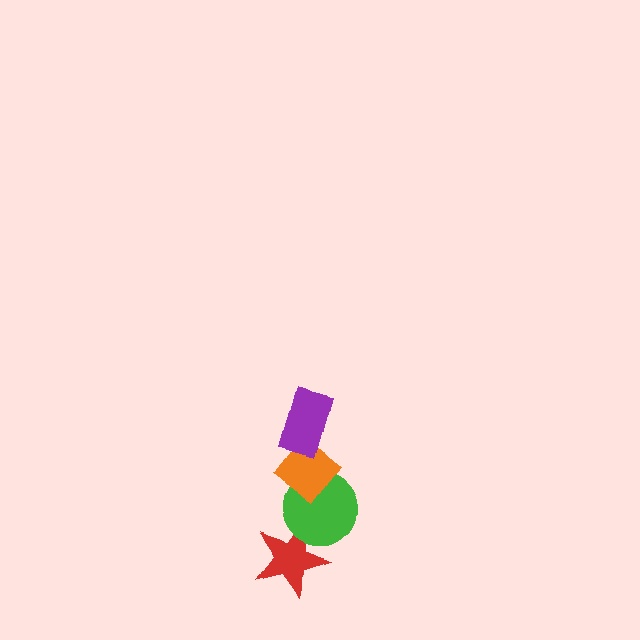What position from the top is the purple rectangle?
The purple rectangle is 1st from the top.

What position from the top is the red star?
The red star is 4th from the top.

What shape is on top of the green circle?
The orange diamond is on top of the green circle.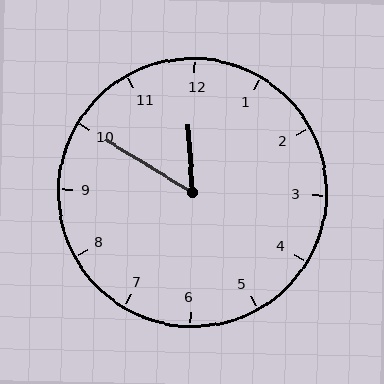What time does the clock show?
11:50.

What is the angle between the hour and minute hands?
Approximately 55 degrees.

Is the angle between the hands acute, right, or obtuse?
It is acute.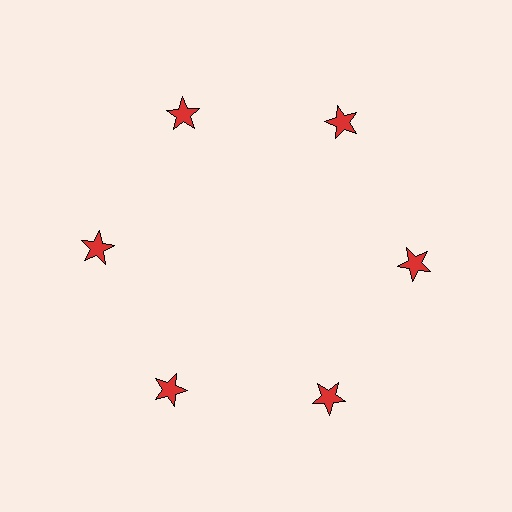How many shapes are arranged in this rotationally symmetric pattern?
There are 6 shapes, arranged in 6 groups of 1.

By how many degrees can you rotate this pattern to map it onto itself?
The pattern maps onto itself every 60 degrees of rotation.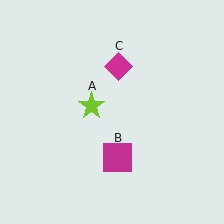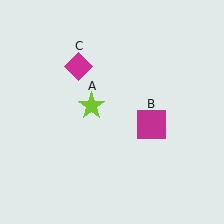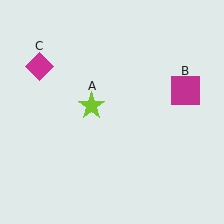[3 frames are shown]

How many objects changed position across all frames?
2 objects changed position: magenta square (object B), magenta diamond (object C).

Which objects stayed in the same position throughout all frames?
Lime star (object A) remained stationary.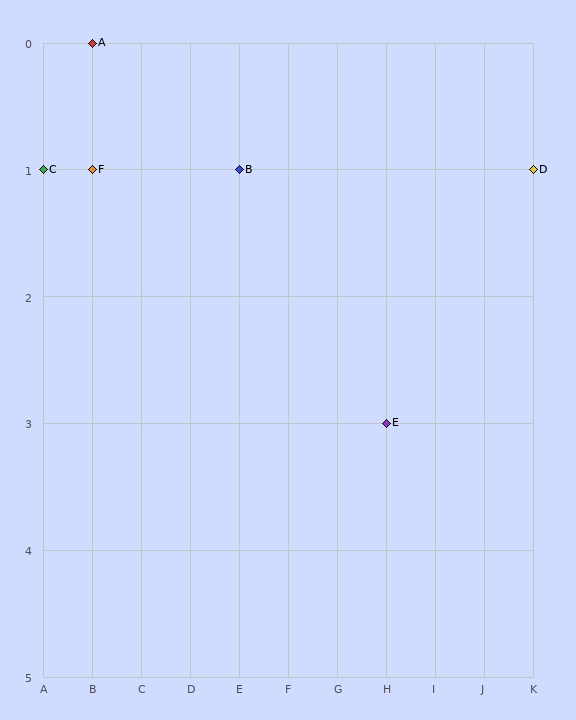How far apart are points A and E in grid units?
Points A and E are 6 columns and 3 rows apart (about 6.7 grid units diagonally).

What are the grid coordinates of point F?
Point F is at grid coordinates (B, 1).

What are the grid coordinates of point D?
Point D is at grid coordinates (K, 1).